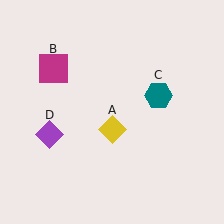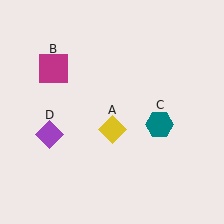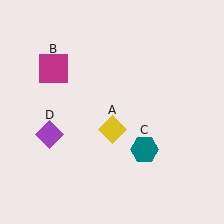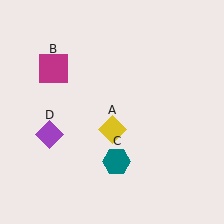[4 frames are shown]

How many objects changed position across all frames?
1 object changed position: teal hexagon (object C).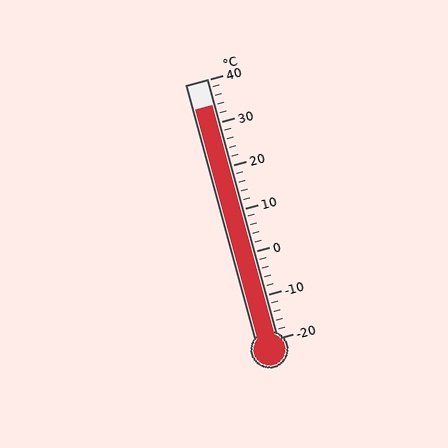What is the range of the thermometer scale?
The thermometer scale ranges from -20°C to 40°C.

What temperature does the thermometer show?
The thermometer shows approximately 34°C.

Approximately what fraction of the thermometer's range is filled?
The thermometer is filled to approximately 90% of its range.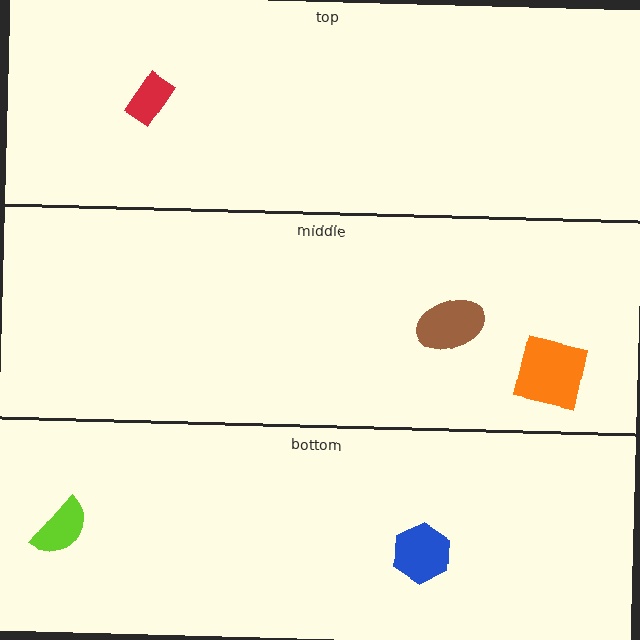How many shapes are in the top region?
1.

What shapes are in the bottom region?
The blue hexagon, the lime semicircle.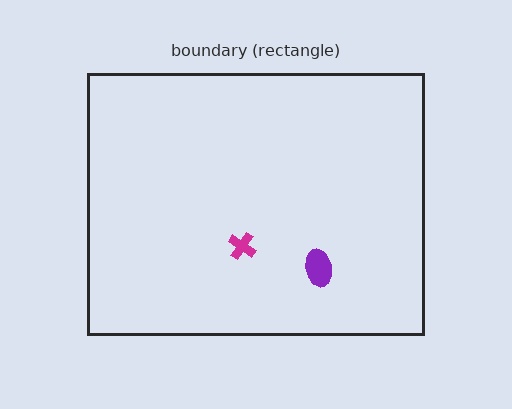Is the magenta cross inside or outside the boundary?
Inside.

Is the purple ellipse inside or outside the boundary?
Inside.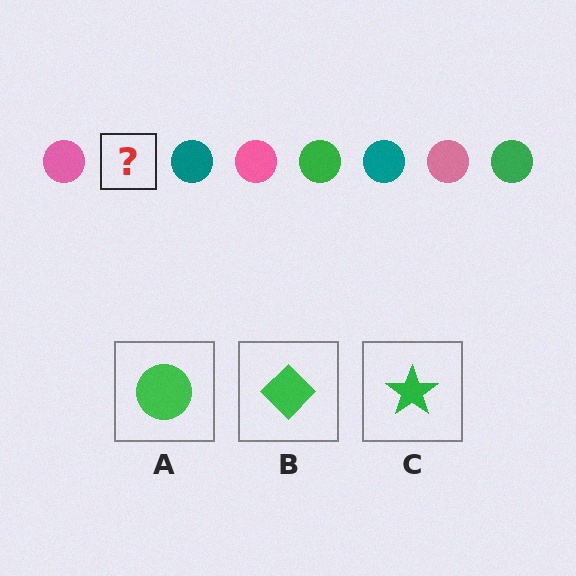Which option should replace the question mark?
Option A.